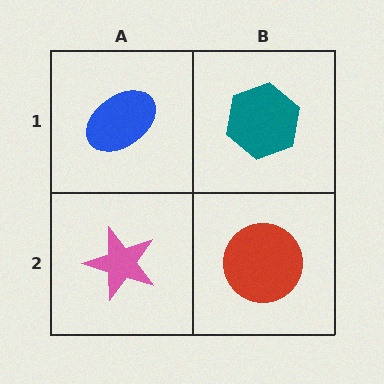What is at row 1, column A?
A blue ellipse.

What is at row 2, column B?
A red circle.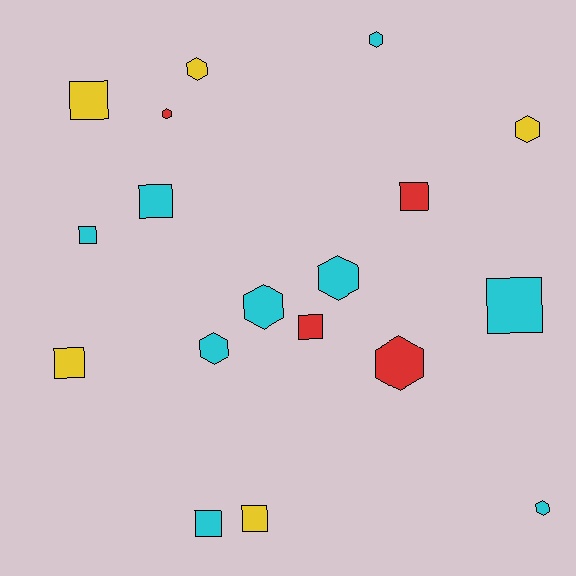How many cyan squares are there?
There are 4 cyan squares.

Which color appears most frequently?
Cyan, with 9 objects.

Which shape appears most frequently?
Hexagon, with 9 objects.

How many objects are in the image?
There are 18 objects.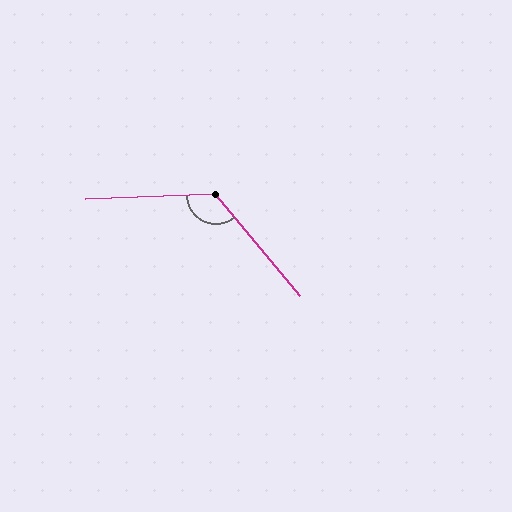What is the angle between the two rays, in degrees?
Approximately 128 degrees.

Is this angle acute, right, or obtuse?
It is obtuse.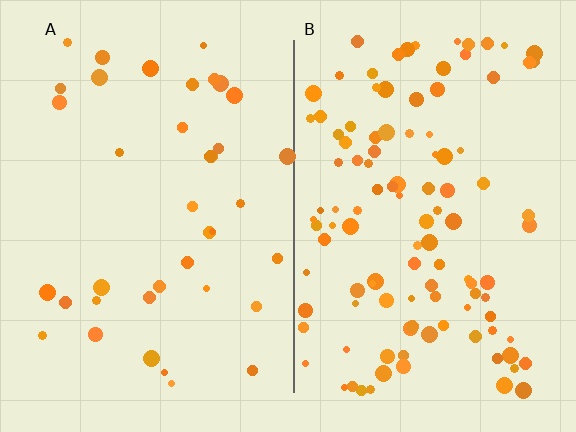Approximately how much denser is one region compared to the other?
Approximately 2.8× — region B over region A.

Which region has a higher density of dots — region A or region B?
B (the right).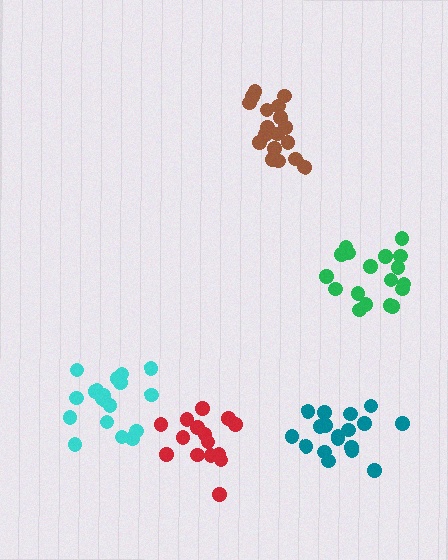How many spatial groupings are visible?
There are 5 spatial groupings.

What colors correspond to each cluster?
The clusters are colored: red, brown, teal, cyan, green.